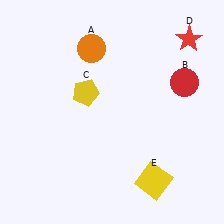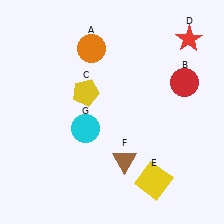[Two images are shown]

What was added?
A brown triangle (F), a cyan circle (G) were added in Image 2.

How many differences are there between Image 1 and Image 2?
There are 2 differences between the two images.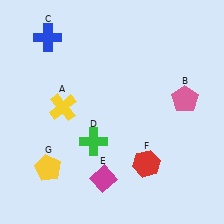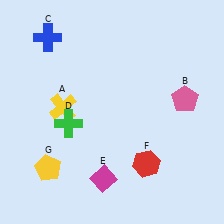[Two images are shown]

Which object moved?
The green cross (D) moved left.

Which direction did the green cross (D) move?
The green cross (D) moved left.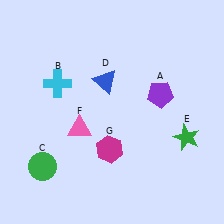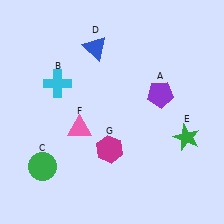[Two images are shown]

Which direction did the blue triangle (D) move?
The blue triangle (D) moved up.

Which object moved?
The blue triangle (D) moved up.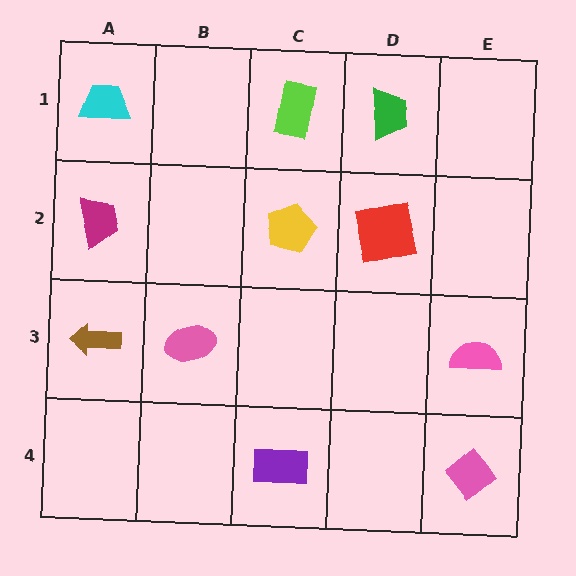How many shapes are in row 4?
2 shapes.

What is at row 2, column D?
A red square.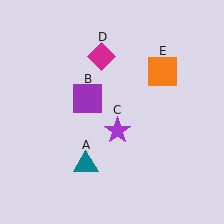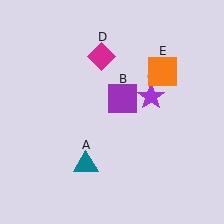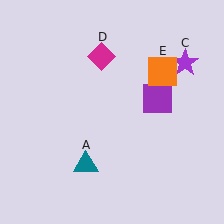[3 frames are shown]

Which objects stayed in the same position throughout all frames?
Teal triangle (object A) and magenta diamond (object D) and orange square (object E) remained stationary.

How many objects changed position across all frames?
2 objects changed position: purple square (object B), purple star (object C).